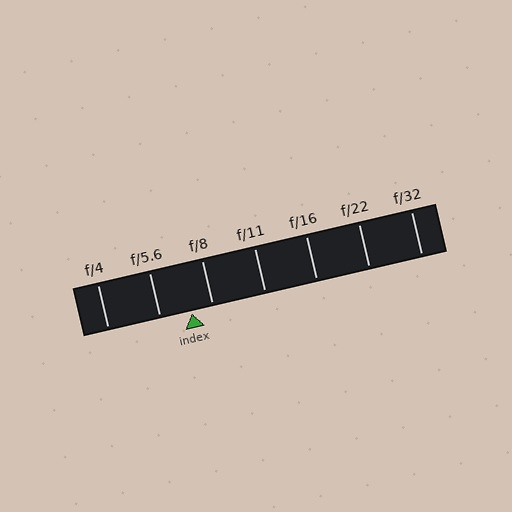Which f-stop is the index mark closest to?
The index mark is closest to f/8.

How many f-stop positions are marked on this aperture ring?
There are 7 f-stop positions marked.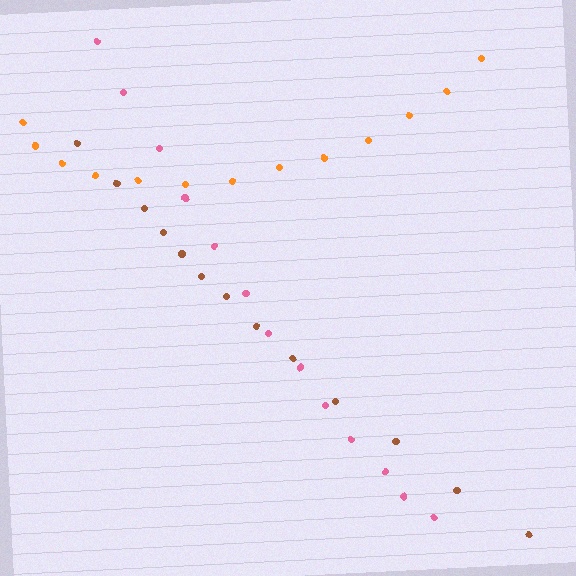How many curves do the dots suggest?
There are 3 distinct paths.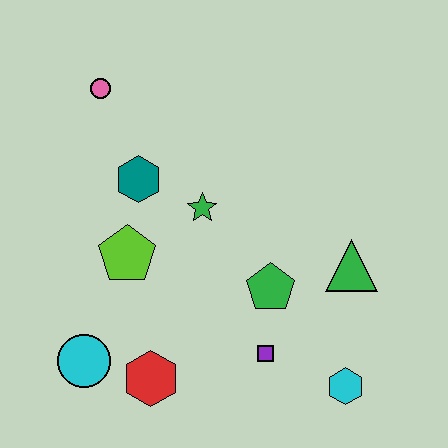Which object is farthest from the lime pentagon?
The cyan hexagon is farthest from the lime pentagon.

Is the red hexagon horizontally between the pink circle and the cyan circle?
No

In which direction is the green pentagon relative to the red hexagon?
The green pentagon is to the right of the red hexagon.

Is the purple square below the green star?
Yes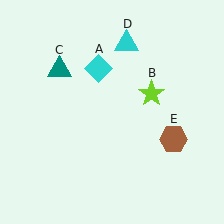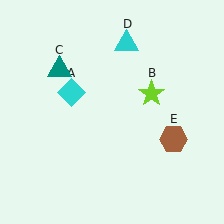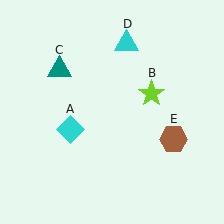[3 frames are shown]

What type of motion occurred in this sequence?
The cyan diamond (object A) rotated counterclockwise around the center of the scene.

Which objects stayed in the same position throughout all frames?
Lime star (object B) and teal triangle (object C) and cyan triangle (object D) and brown hexagon (object E) remained stationary.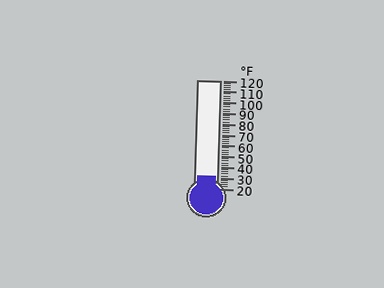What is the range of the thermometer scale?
The thermometer scale ranges from 20°F to 120°F.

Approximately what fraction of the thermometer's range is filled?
The thermometer is filled to approximately 10% of its range.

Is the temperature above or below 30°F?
The temperature is above 30°F.